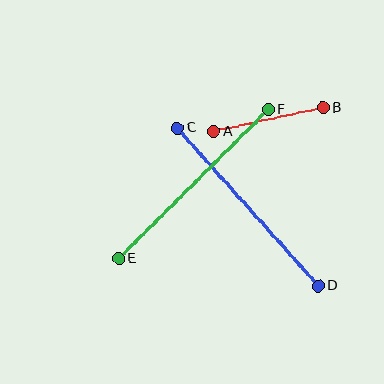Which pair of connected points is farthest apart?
Points C and D are farthest apart.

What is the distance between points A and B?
The distance is approximately 112 pixels.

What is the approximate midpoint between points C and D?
The midpoint is at approximately (248, 207) pixels.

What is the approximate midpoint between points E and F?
The midpoint is at approximately (193, 184) pixels.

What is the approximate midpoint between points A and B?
The midpoint is at approximately (268, 120) pixels.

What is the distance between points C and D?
The distance is approximately 212 pixels.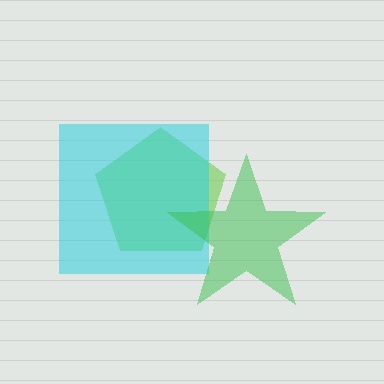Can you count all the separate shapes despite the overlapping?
Yes, there are 3 separate shapes.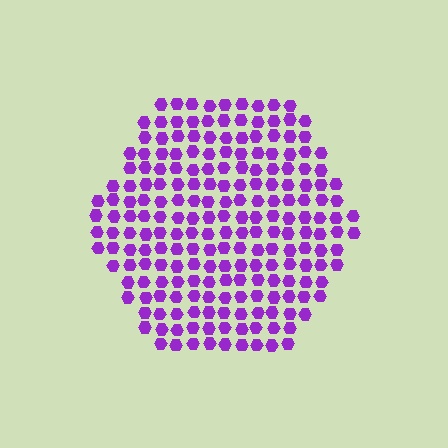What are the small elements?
The small elements are hexagons.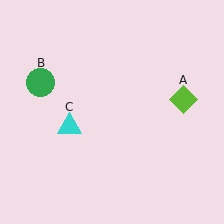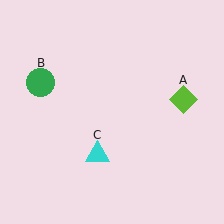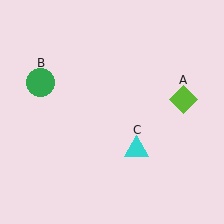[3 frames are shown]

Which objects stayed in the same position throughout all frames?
Lime diamond (object A) and green circle (object B) remained stationary.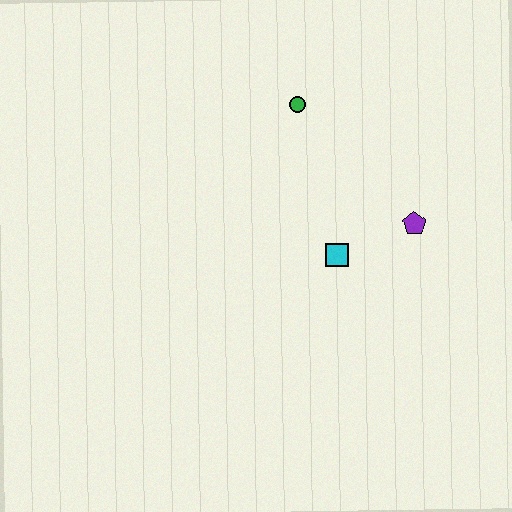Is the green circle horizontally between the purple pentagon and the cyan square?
No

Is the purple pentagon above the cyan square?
Yes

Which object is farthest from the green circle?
The purple pentagon is farthest from the green circle.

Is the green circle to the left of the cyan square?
Yes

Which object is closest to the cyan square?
The purple pentagon is closest to the cyan square.